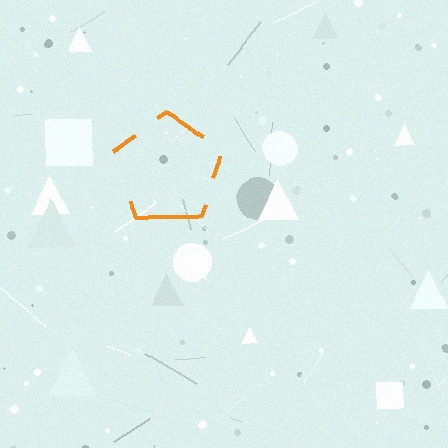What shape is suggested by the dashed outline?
The dashed outline suggests a pentagon.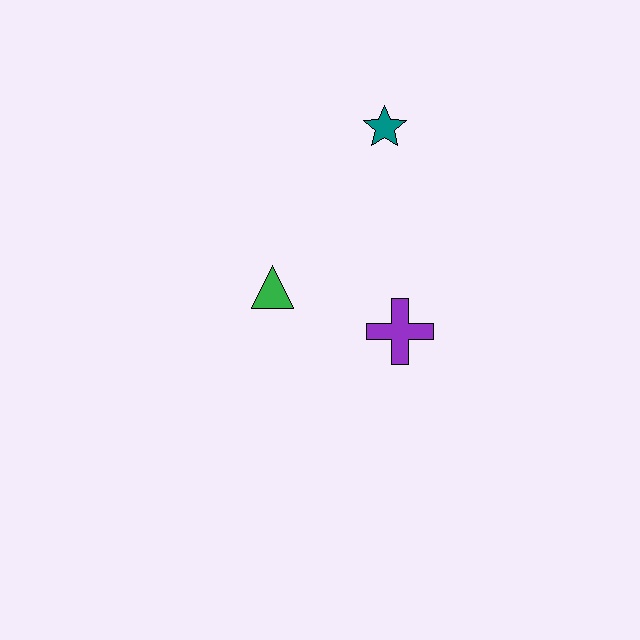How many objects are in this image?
There are 3 objects.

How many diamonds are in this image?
There are no diamonds.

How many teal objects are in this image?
There is 1 teal object.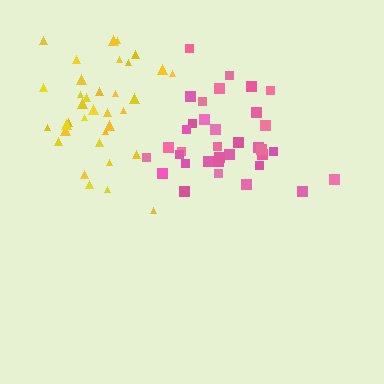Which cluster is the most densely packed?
Yellow.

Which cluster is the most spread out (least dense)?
Pink.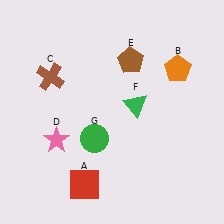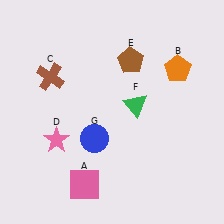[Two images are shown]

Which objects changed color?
A changed from red to pink. G changed from green to blue.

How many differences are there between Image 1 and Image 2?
There are 2 differences between the two images.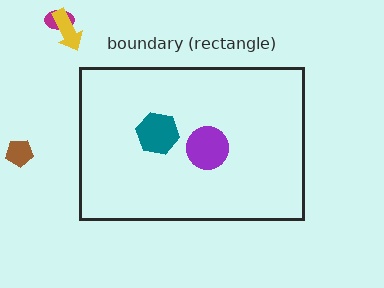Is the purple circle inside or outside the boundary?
Inside.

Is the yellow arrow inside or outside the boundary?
Outside.